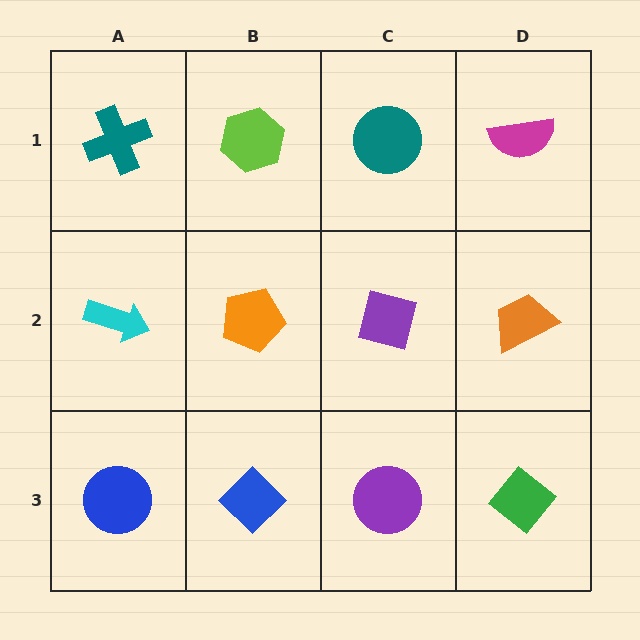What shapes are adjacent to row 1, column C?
A purple square (row 2, column C), a lime hexagon (row 1, column B), a magenta semicircle (row 1, column D).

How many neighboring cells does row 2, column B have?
4.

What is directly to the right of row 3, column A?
A blue diamond.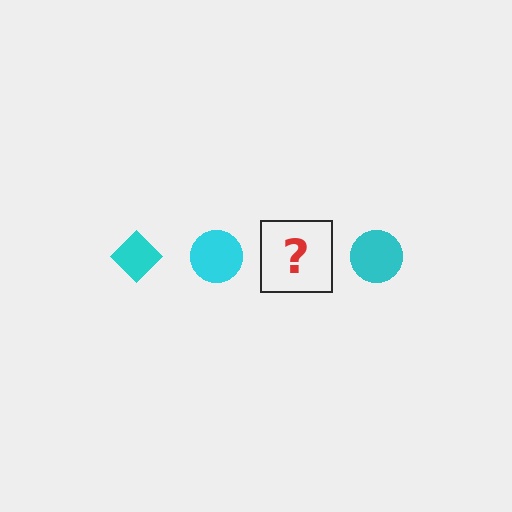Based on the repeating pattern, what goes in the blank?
The blank should be a cyan diamond.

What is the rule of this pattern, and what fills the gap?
The rule is that the pattern cycles through diamond, circle shapes in cyan. The gap should be filled with a cyan diamond.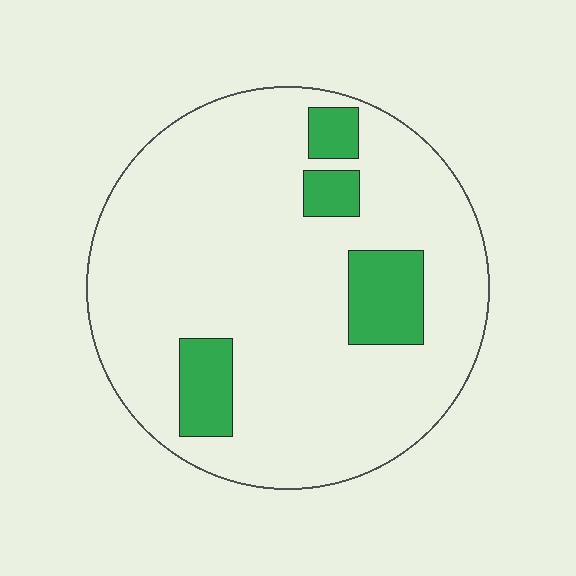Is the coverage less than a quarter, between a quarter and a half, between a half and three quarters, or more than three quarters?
Less than a quarter.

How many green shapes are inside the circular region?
4.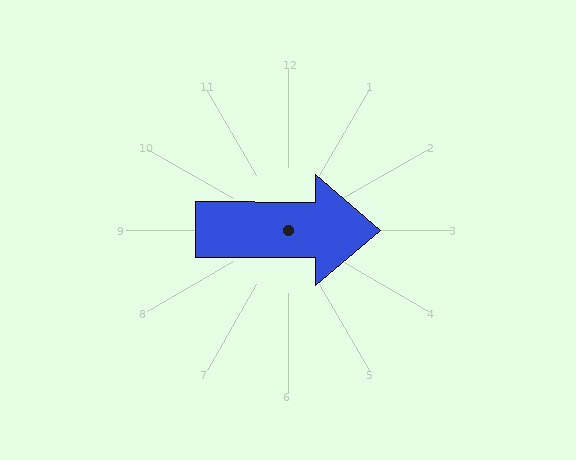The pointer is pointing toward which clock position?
Roughly 3 o'clock.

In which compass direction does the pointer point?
East.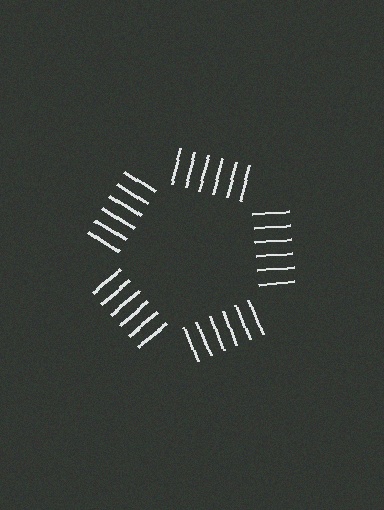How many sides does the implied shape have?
5 sides — the line-ends trace a pentagon.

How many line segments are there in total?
30 — 6 along each of the 5 edges.